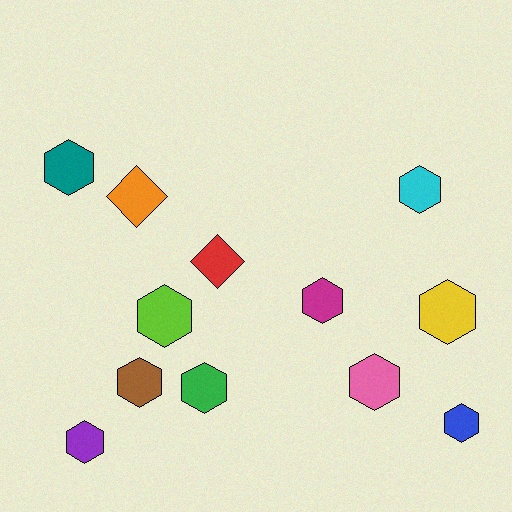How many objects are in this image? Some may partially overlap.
There are 12 objects.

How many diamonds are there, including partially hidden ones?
There are 2 diamonds.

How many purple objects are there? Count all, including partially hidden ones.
There is 1 purple object.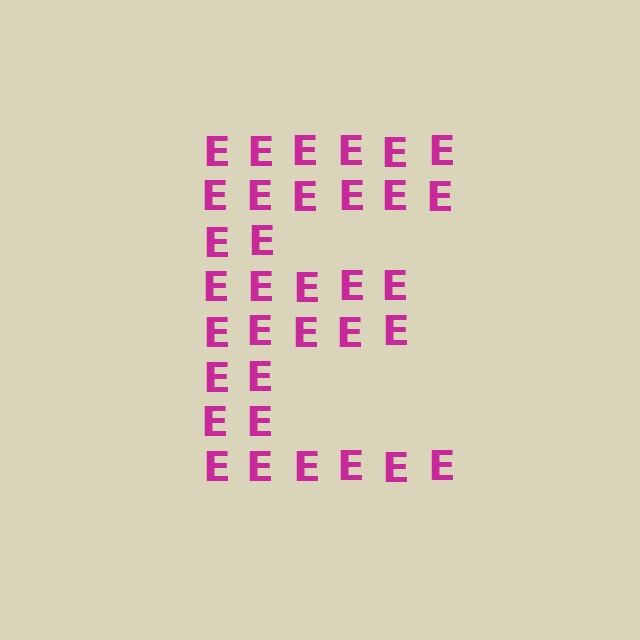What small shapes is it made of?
It is made of small letter E's.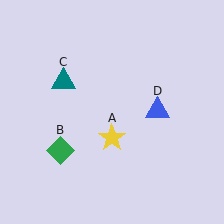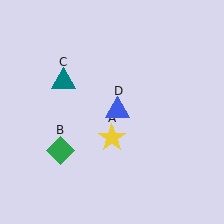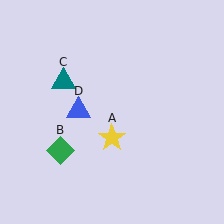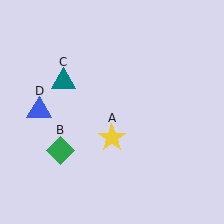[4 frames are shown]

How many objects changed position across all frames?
1 object changed position: blue triangle (object D).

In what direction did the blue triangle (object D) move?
The blue triangle (object D) moved left.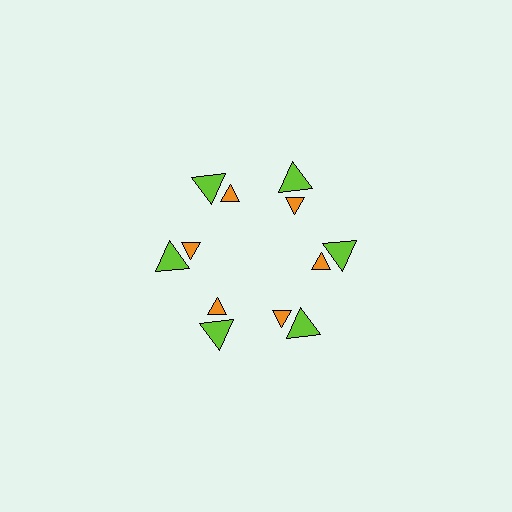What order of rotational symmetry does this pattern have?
This pattern has 6-fold rotational symmetry.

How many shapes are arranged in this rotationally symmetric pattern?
There are 12 shapes, arranged in 6 groups of 2.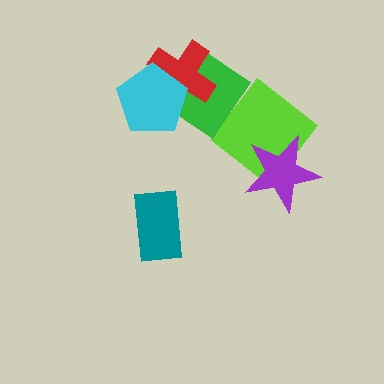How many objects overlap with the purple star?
1 object overlaps with the purple star.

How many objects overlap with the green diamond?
3 objects overlap with the green diamond.